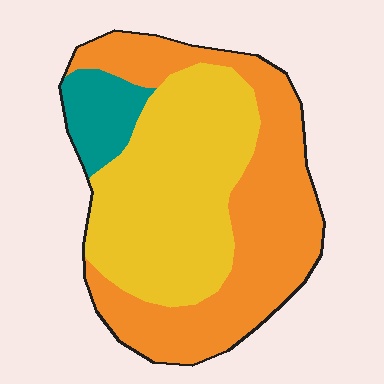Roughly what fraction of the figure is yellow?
Yellow takes up between a third and a half of the figure.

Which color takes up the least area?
Teal, at roughly 10%.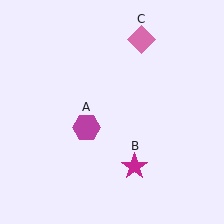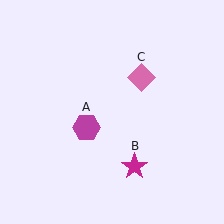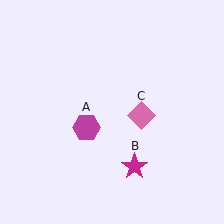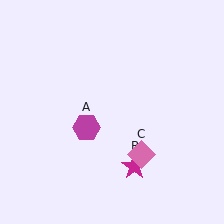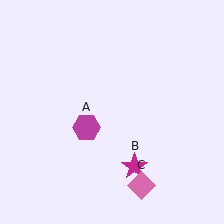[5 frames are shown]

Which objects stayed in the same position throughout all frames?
Magenta hexagon (object A) and magenta star (object B) remained stationary.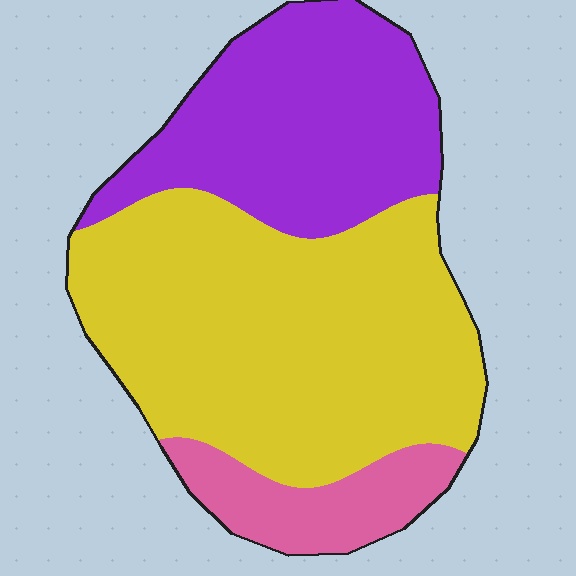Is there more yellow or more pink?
Yellow.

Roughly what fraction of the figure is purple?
Purple covers about 30% of the figure.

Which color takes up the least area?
Pink, at roughly 10%.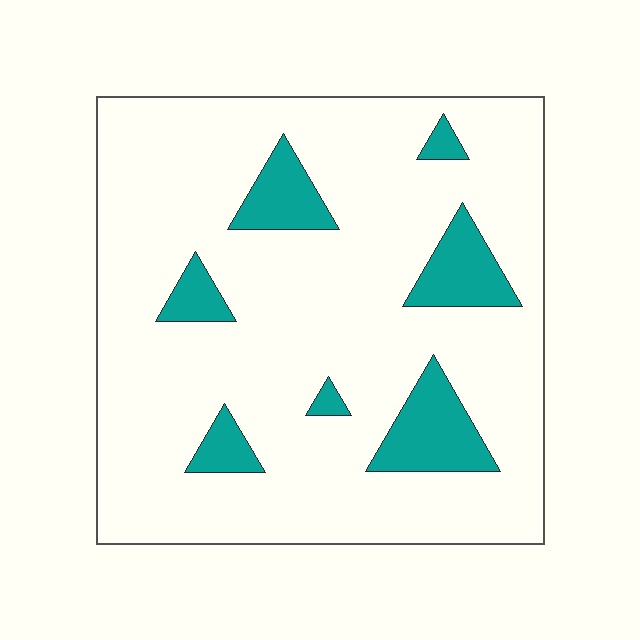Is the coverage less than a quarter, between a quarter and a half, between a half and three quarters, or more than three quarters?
Less than a quarter.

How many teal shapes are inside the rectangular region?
7.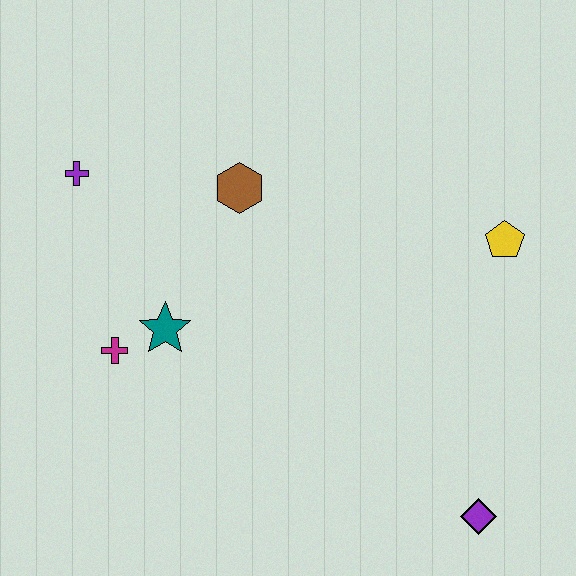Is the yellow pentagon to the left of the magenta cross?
No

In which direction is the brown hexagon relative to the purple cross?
The brown hexagon is to the right of the purple cross.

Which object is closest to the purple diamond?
The yellow pentagon is closest to the purple diamond.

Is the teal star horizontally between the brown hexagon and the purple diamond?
No